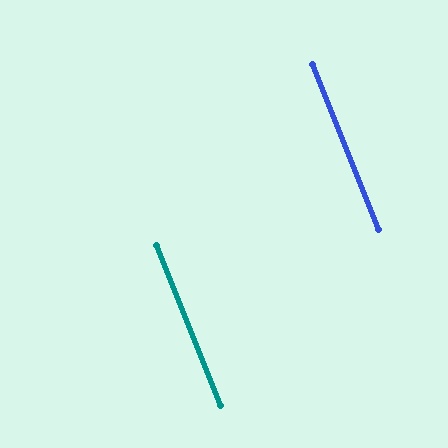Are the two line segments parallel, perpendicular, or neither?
Parallel — their directions differ by only 0.4°.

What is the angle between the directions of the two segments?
Approximately 0 degrees.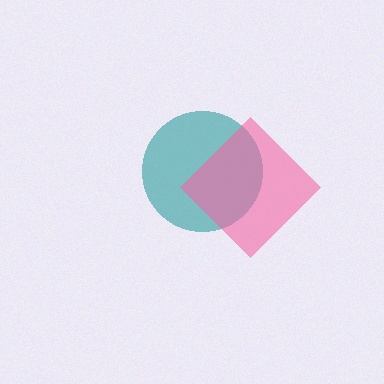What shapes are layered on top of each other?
The layered shapes are: a teal circle, a pink diamond.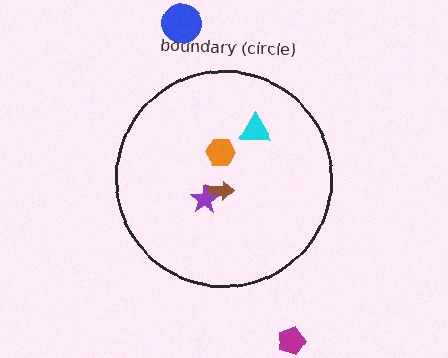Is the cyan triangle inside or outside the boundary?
Inside.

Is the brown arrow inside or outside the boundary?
Inside.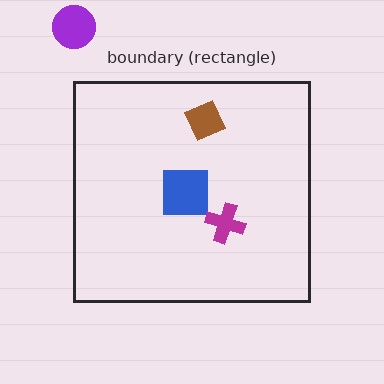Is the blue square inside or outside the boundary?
Inside.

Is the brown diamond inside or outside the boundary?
Inside.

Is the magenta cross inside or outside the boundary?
Inside.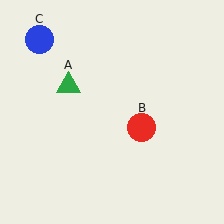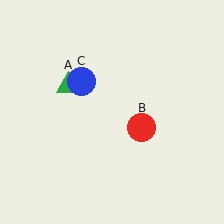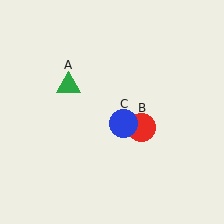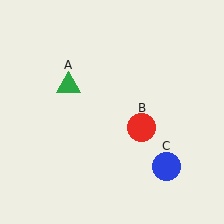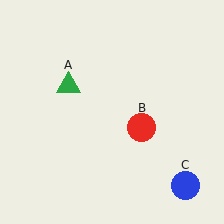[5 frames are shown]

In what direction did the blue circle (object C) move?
The blue circle (object C) moved down and to the right.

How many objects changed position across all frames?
1 object changed position: blue circle (object C).